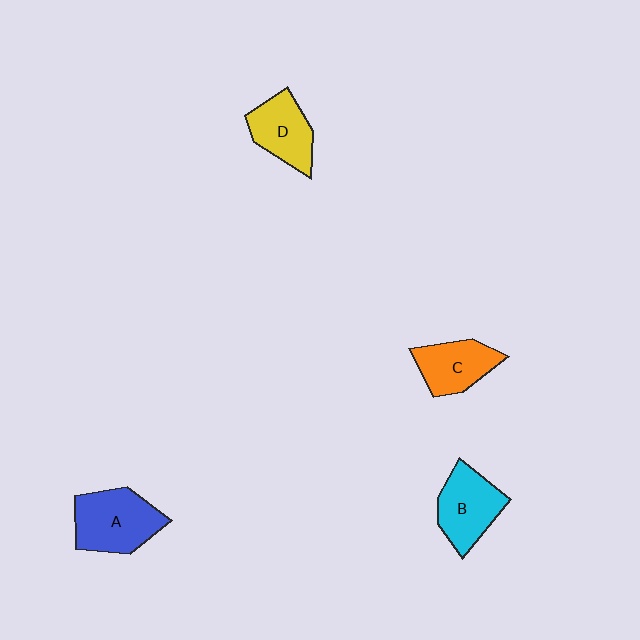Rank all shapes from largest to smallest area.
From largest to smallest: A (blue), B (cyan), D (yellow), C (orange).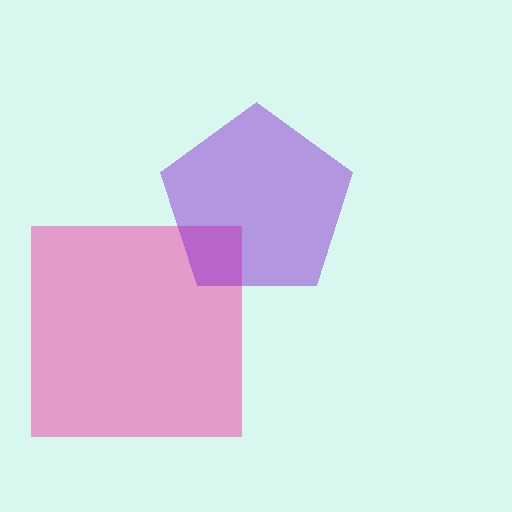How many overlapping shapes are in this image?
There are 2 overlapping shapes in the image.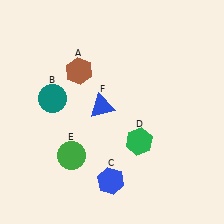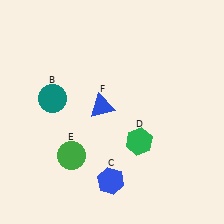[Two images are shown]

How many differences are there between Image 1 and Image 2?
There is 1 difference between the two images.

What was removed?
The brown hexagon (A) was removed in Image 2.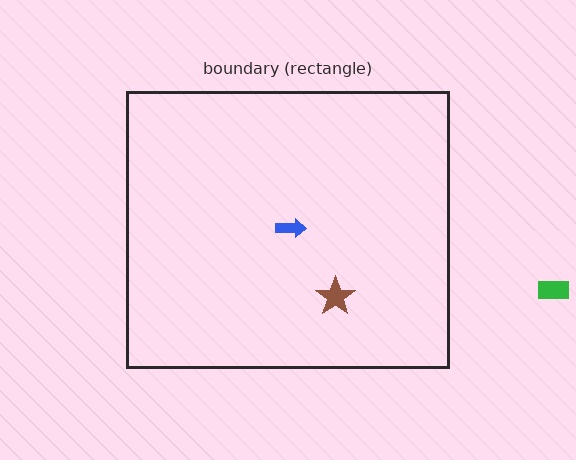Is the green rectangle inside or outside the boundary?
Outside.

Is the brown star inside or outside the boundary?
Inside.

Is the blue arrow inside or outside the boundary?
Inside.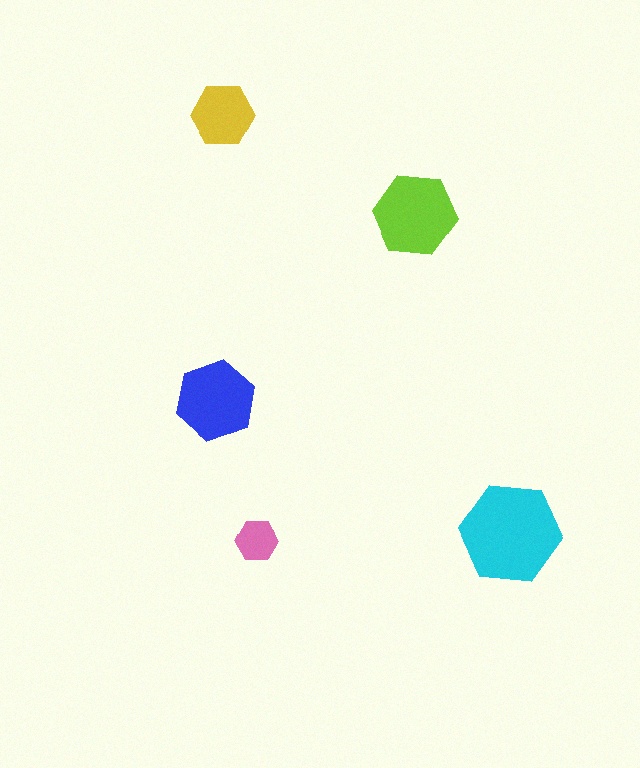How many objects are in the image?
There are 5 objects in the image.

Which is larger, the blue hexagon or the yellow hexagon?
The blue one.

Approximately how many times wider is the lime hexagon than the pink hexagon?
About 2 times wider.